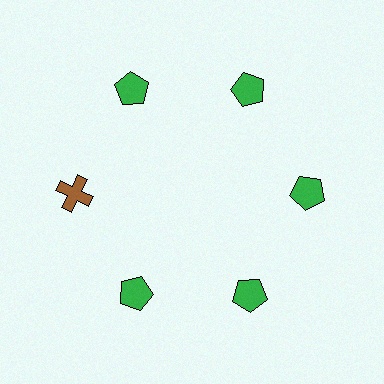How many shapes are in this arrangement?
There are 6 shapes arranged in a ring pattern.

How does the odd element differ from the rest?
It differs in both color (brown instead of green) and shape (cross instead of pentagon).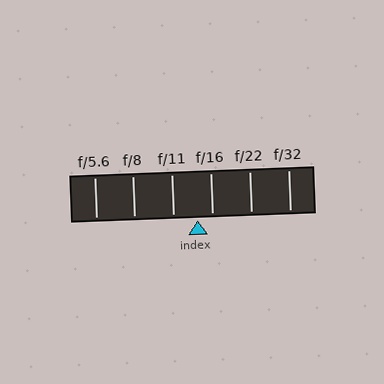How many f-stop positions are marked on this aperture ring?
There are 6 f-stop positions marked.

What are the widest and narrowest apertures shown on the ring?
The widest aperture shown is f/5.6 and the narrowest is f/32.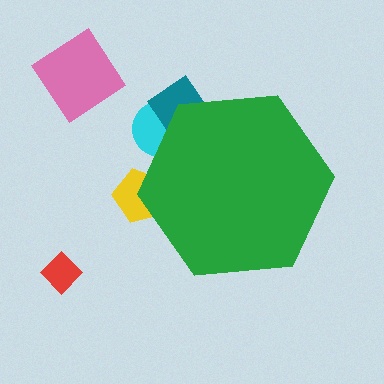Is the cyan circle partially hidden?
Yes, the cyan circle is partially hidden behind the green hexagon.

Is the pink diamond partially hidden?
No, the pink diamond is fully visible.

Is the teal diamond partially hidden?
Yes, the teal diamond is partially hidden behind the green hexagon.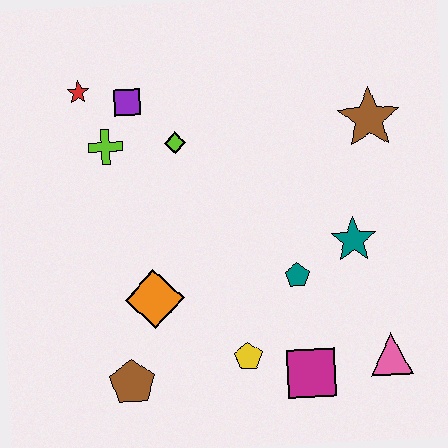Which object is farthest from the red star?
The pink triangle is farthest from the red star.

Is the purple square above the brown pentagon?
Yes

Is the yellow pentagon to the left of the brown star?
Yes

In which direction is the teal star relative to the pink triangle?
The teal star is above the pink triangle.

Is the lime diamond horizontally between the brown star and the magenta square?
No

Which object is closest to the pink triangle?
The magenta square is closest to the pink triangle.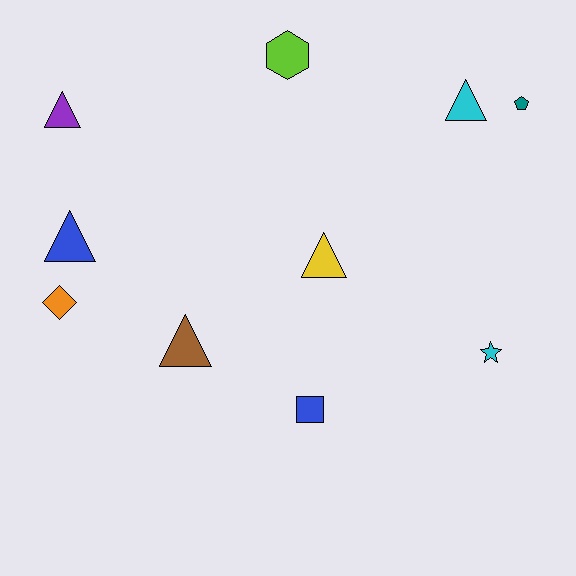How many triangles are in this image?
There are 5 triangles.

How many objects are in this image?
There are 10 objects.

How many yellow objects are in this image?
There is 1 yellow object.